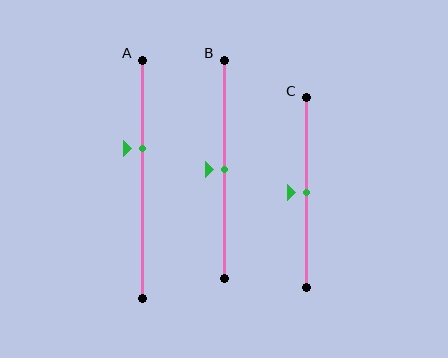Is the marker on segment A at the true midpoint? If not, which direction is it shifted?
No, the marker on segment A is shifted upward by about 13% of the segment length.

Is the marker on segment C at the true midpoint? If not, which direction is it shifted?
Yes, the marker on segment C is at the true midpoint.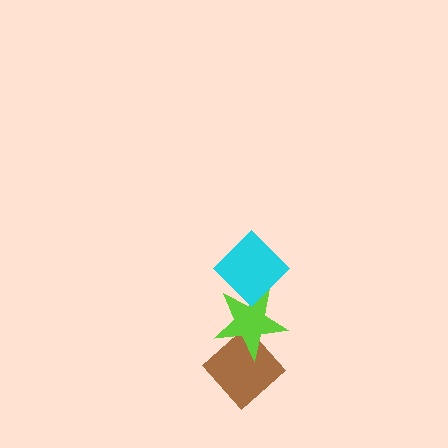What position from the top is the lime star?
The lime star is 2nd from the top.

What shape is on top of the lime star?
The cyan diamond is on top of the lime star.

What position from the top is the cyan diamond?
The cyan diamond is 1st from the top.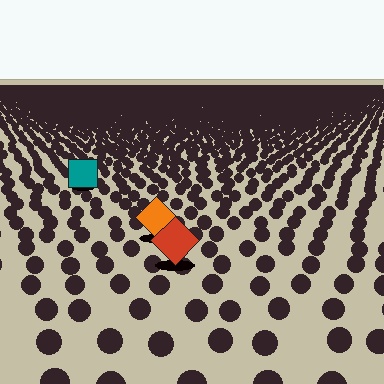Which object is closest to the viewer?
The red diamond is closest. The texture marks near it are larger and more spread out.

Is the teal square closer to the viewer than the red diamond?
No. The red diamond is closer — you can tell from the texture gradient: the ground texture is coarser near it.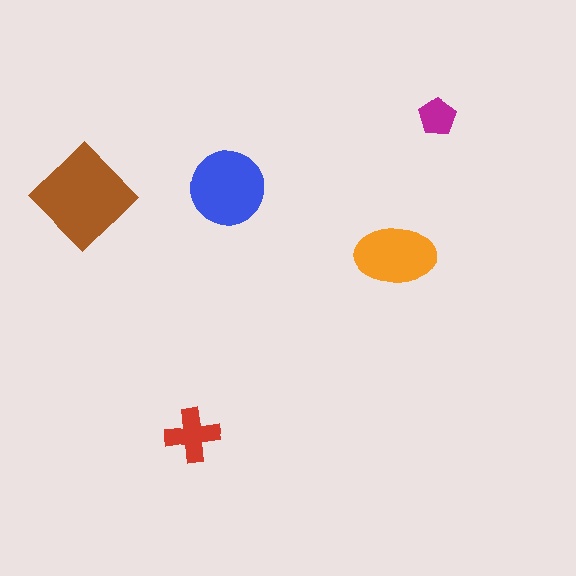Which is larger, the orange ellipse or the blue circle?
The blue circle.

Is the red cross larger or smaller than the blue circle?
Smaller.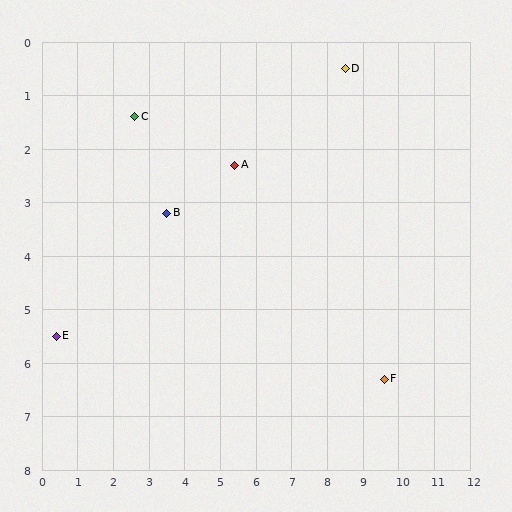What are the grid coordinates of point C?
Point C is at approximately (2.6, 1.4).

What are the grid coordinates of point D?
Point D is at approximately (8.5, 0.5).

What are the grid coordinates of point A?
Point A is at approximately (5.4, 2.3).